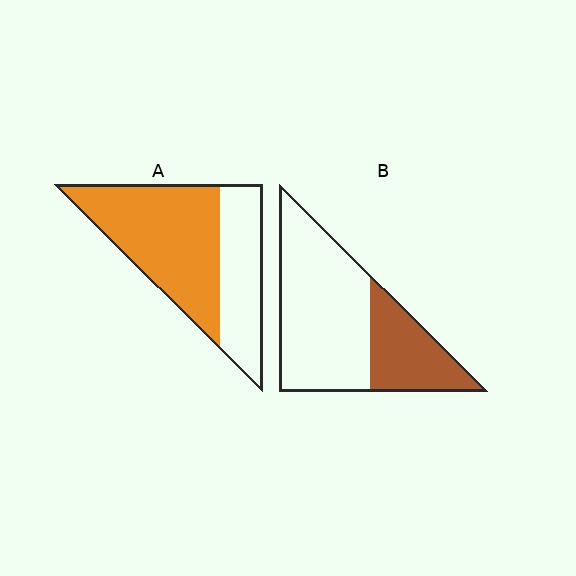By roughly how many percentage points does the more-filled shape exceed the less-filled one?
By roughly 30 percentage points (A over B).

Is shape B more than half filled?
No.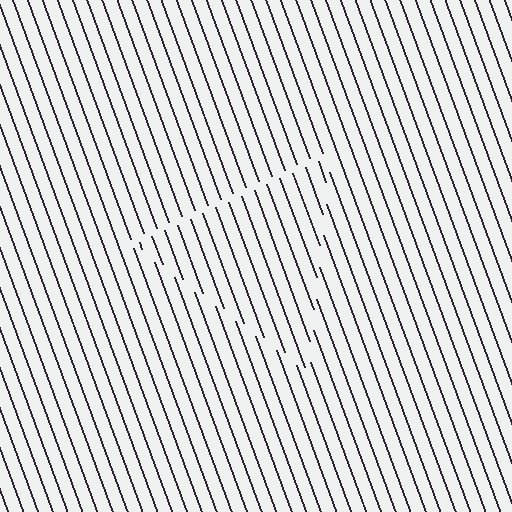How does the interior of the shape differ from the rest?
The interior of the shape contains the same grating, shifted by half a period — the contour is defined by the phase discontinuity where line-ends from the inner and outer gratings abut.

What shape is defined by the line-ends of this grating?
An illusory triangle. The interior of the shape contains the same grating, shifted by half a period — the contour is defined by the phase discontinuity where line-ends from the inner and outer gratings abut.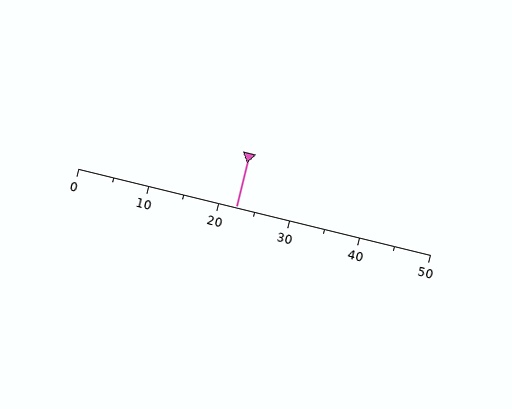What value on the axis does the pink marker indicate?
The marker indicates approximately 22.5.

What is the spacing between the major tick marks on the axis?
The major ticks are spaced 10 apart.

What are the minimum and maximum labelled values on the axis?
The axis runs from 0 to 50.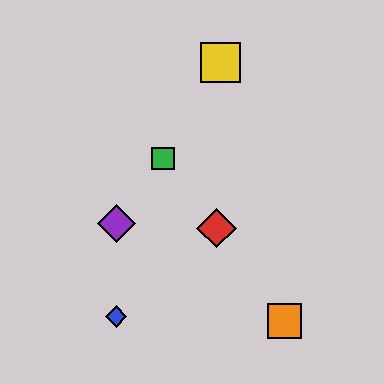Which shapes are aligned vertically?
The blue diamond, the purple diamond are aligned vertically.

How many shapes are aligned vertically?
2 shapes (the blue diamond, the purple diamond) are aligned vertically.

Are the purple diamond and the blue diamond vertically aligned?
Yes, both are at x≈116.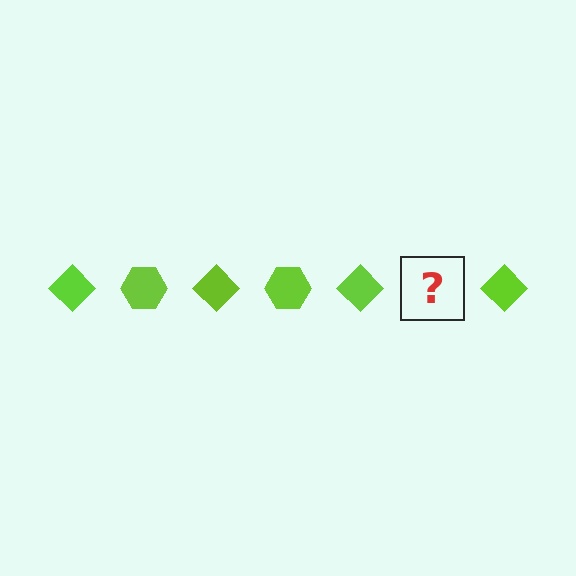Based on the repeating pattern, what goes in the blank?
The blank should be a lime hexagon.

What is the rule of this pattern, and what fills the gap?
The rule is that the pattern cycles through diamond, hexagon shapes in lime. The gap should be filled with a lime hexagon.